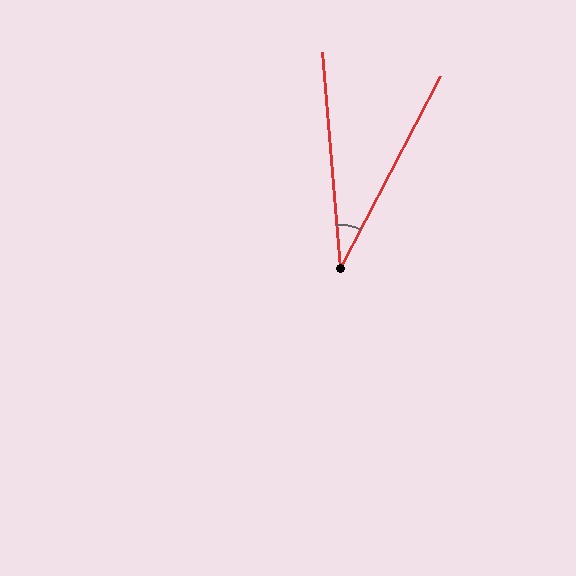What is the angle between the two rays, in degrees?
Approximately 32 degrees.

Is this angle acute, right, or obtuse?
It is acute.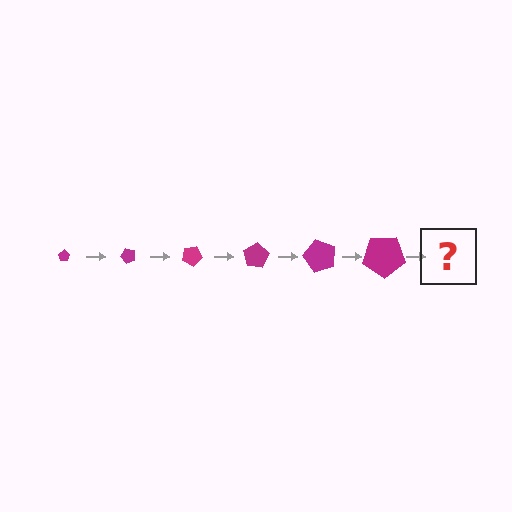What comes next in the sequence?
The next element should be a pentagon, larger than the previous one and rotated 300 degrees from the start.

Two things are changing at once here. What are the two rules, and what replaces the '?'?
The two rules are that the pentagon grows larger each step and it rotates 50 degrees each step. The '?' should be a pentagon, larger than the previous one and rotated 300 degrees from the start.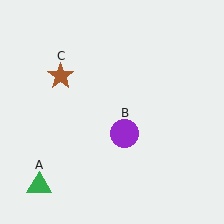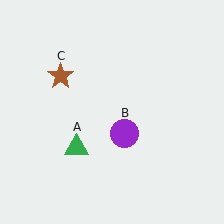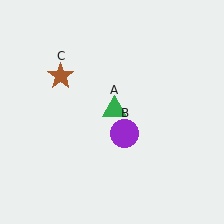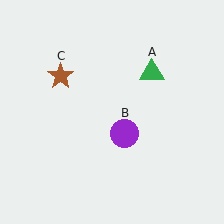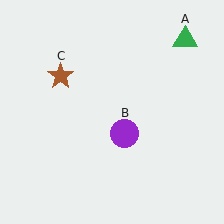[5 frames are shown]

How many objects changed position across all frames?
1 object changed position: green triangle (object A).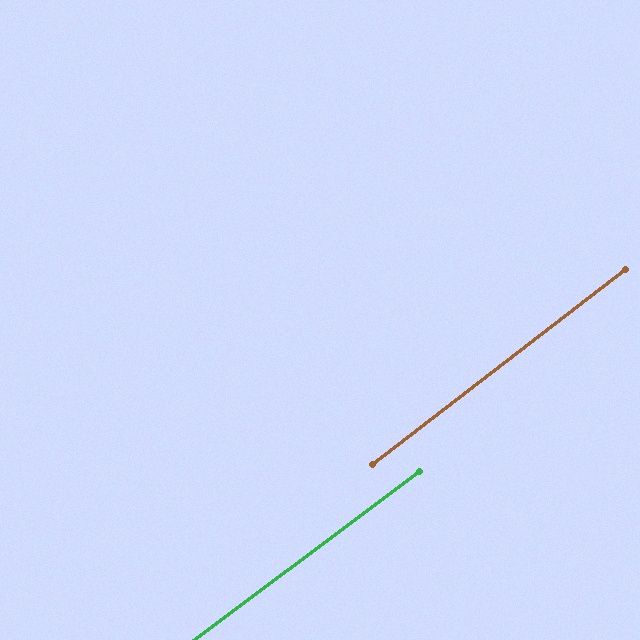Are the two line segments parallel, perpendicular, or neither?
Parallel — their directions differ by only 0.9°.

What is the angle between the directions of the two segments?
Approximately 1 degree.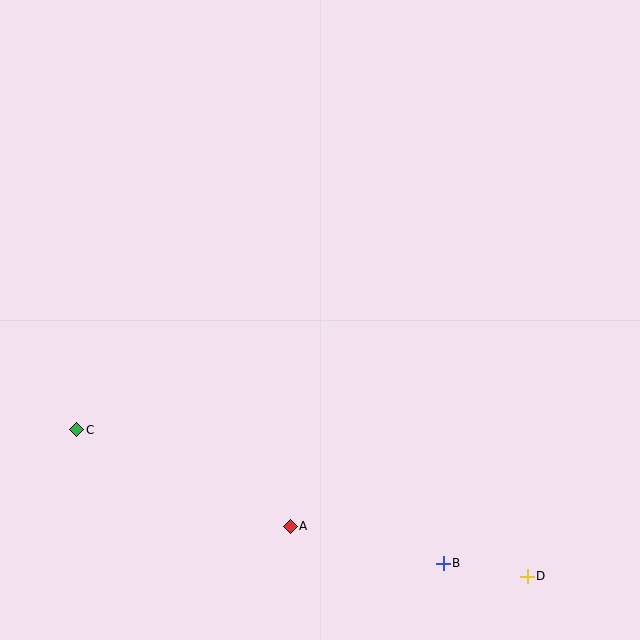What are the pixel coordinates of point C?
Point C is at (77, 430).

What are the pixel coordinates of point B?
Point B is at (443, 563).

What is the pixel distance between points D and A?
The distance between D and A is 242 pixels.